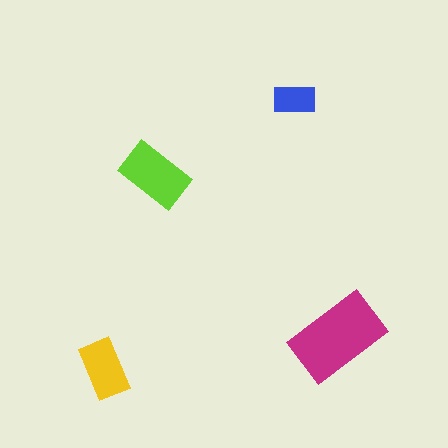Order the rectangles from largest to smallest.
the magenta one, the lime one, the yellow one, the blue one.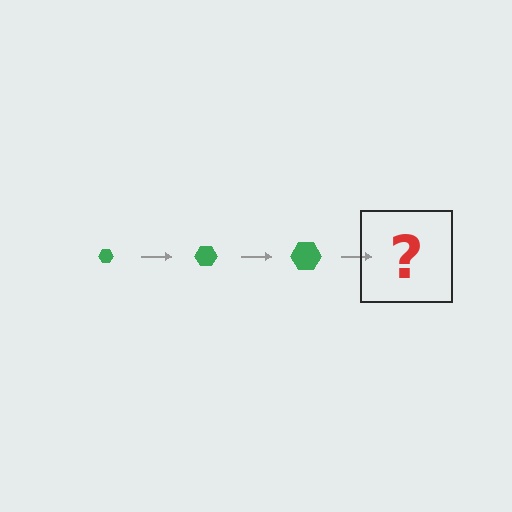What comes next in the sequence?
The next element should be a green hexagon, larger than the previous one.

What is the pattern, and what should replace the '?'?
The pattern is that the hexagon gets progressively larger each step. The '?' should be a green hexagon, larger than the previous one.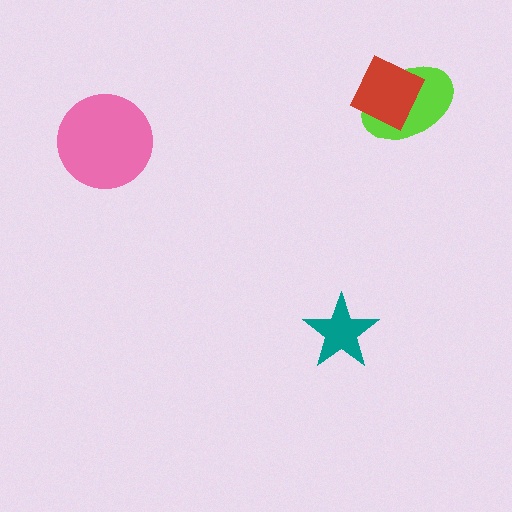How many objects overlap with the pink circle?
0 objects overlap with the pink circle.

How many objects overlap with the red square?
1 object overlaps with the red square.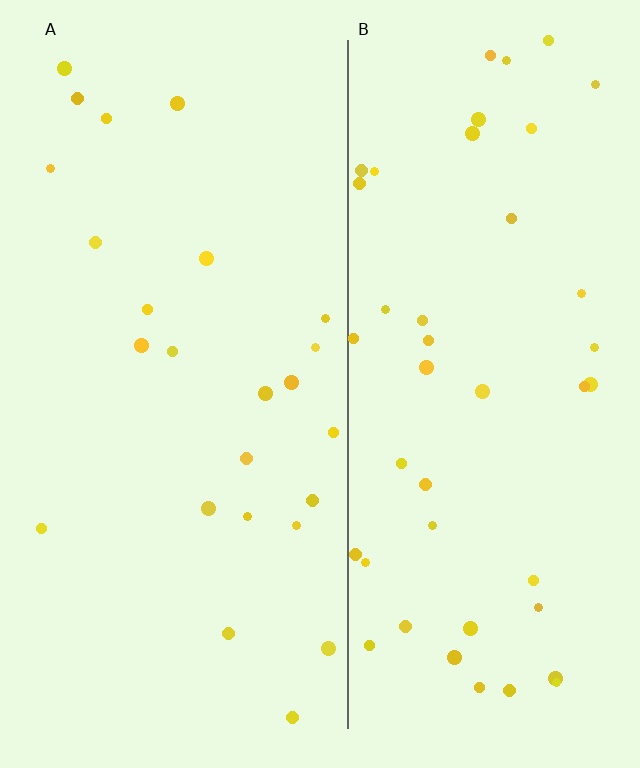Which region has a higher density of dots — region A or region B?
B (the right).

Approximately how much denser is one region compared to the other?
Approximately 1.8× — region B over region A.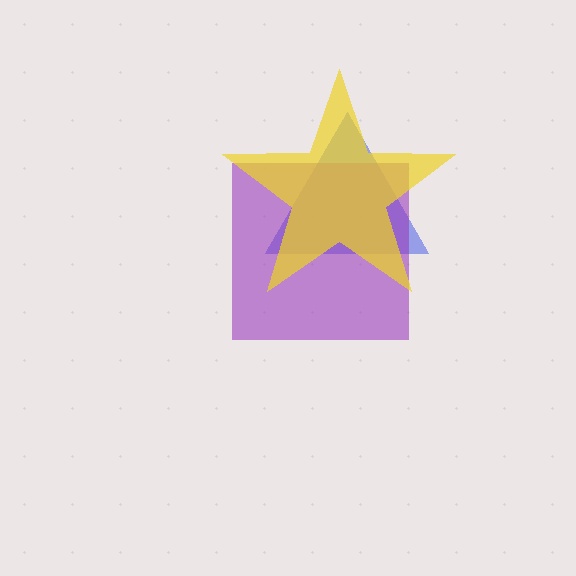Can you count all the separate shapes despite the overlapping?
Yes, there are 3 separate shapes.